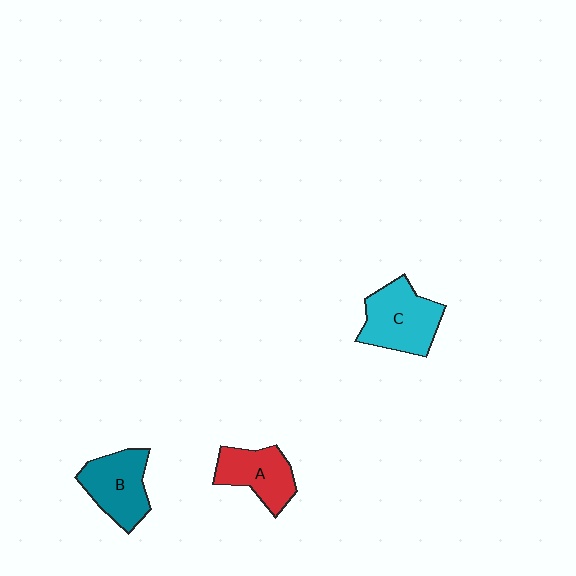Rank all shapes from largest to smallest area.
From largest to smallest: C (cyan), B (teal), A (red).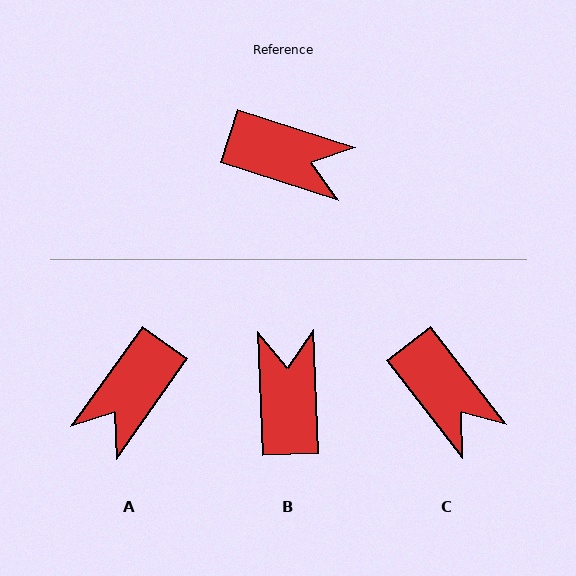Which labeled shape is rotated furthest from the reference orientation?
B, about 110 degrees away.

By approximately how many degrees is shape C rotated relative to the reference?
Approximately 35 degrees clockwise.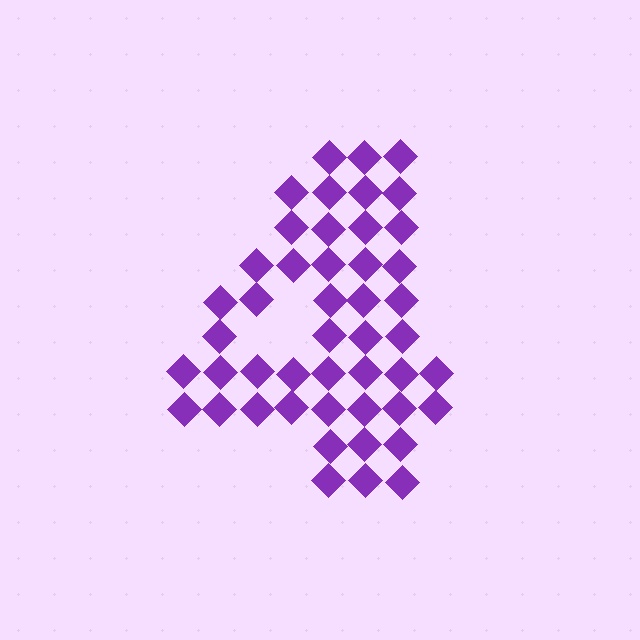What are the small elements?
The small elements are diamonds.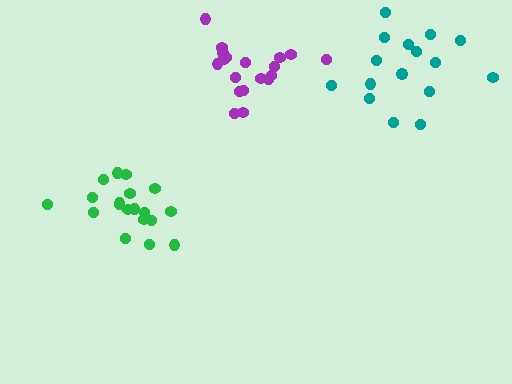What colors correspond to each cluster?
The clusters are colored: green, purple, teal.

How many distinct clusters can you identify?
There are 3 distinct clusters.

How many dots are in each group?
Group 1: 19 dots, Group 2: 19 dots, Group 3: 16 dots (54 total).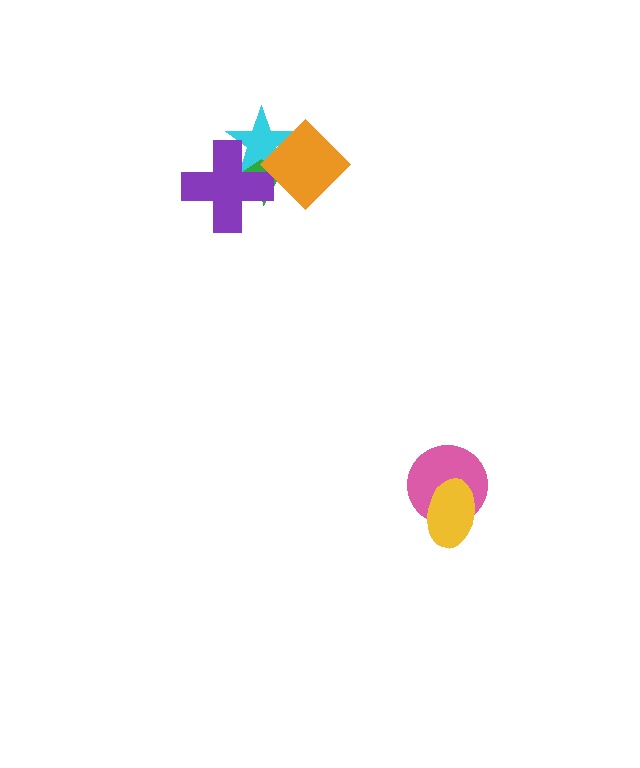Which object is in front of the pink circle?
The yellow ellipse is in front of the pink circle.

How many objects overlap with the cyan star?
3 objects overlap with the cyan star.